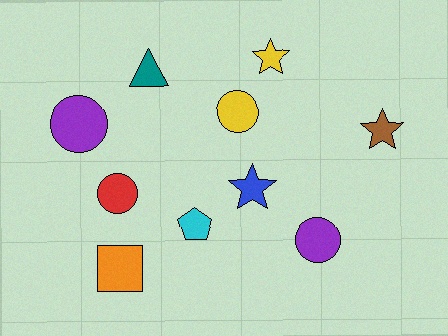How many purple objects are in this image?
There are 2 purple objects.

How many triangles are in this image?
There is 1 triangle.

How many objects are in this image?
There are 10 objects.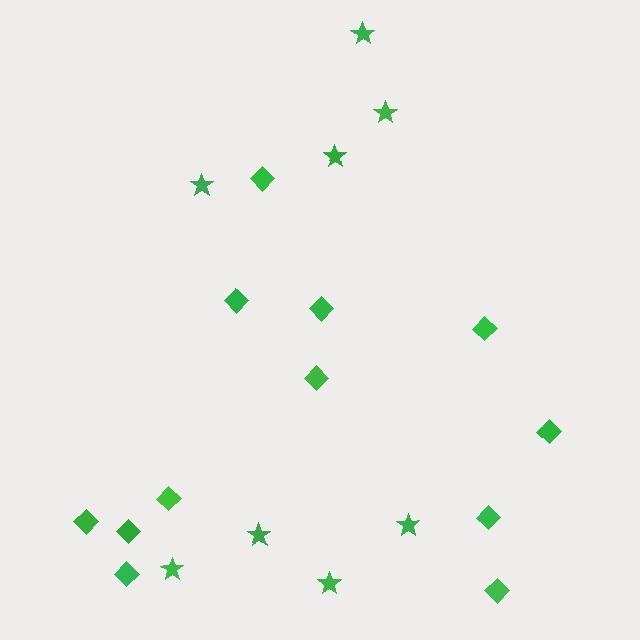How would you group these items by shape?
There are 2 groups: one group of diamonds (12) and one group of stars (8).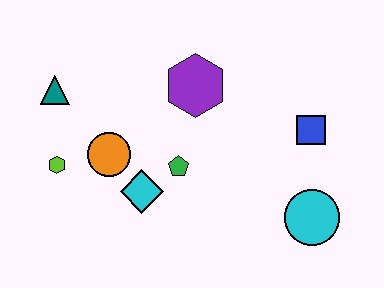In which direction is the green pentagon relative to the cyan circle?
The green pentagon is to the left of the cyan circle.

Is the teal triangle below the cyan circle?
No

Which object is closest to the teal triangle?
The lime hexagon is closest to the teal triangle.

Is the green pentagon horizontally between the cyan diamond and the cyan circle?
Yes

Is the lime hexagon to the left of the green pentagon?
Yes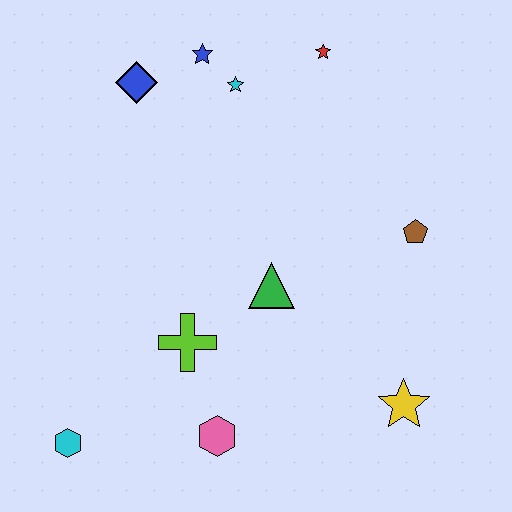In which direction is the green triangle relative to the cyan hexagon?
The green triangle is to the right of the cyan hexagon.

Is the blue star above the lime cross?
Yes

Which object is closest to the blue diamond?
The blue star is closest to the blue diamond.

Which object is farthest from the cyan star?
The cyan hexagon is farthest from the cyan star.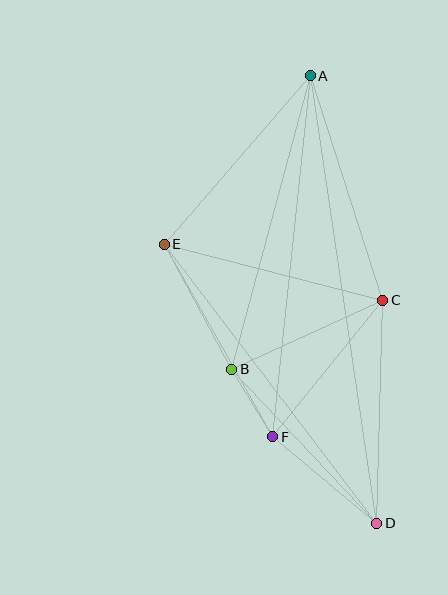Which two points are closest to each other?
Points B and F are closest to each other.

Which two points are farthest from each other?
Points A and D are farthest from each other.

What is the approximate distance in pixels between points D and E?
The distance between D and E is approximately 351 pixels.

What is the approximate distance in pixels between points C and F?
The distance between C and F is approximately 175 pixels.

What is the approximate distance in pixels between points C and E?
The distance between C and E is approximately 226 pixels.